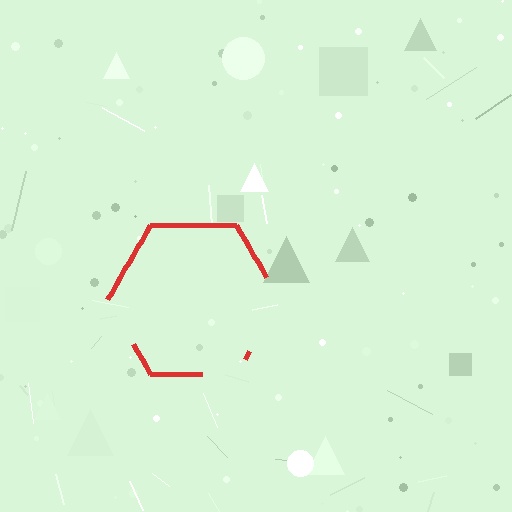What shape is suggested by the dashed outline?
The dashed outline suggests a hexagon.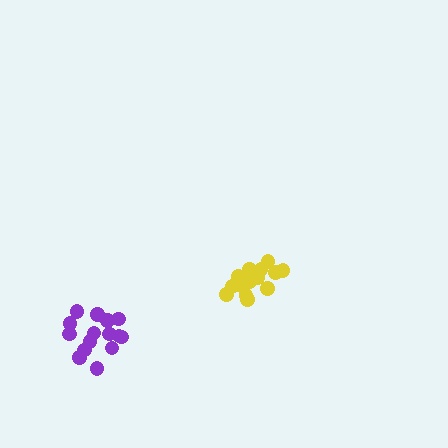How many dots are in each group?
Group 1: 17 dots, Group 2: 15 dots (32 total).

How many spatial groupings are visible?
There are 2 spatial groupings.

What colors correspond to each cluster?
The clusters are colored: yellow, purple.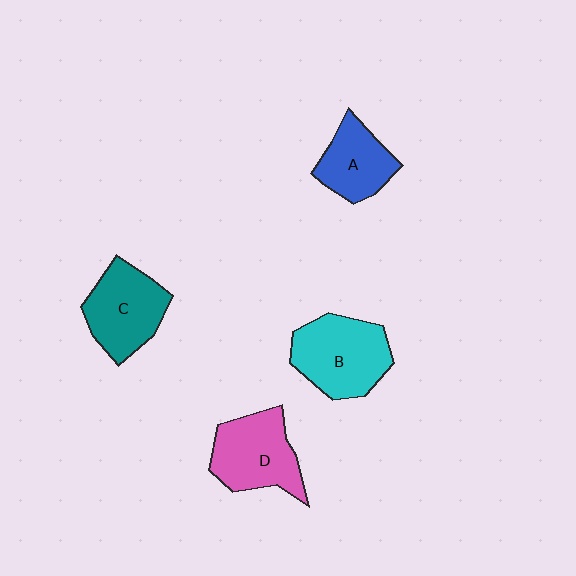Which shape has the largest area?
Shape B (cyan).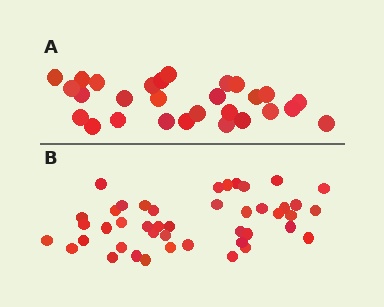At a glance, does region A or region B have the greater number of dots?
Region B (the bottom region) has more dots.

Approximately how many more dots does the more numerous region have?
Region B has approximately 15 more dots than region A.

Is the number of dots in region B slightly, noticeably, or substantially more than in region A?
Region B has substantially more. The ratio is roughly 1.6 to 1.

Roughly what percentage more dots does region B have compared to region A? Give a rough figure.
About 55% more.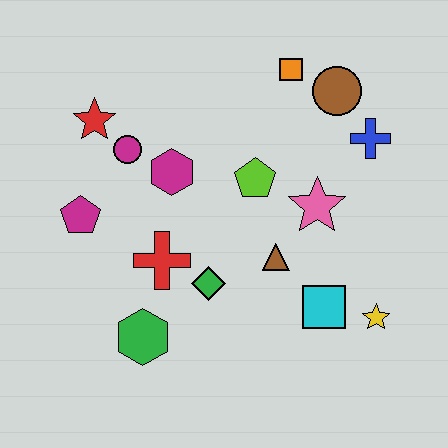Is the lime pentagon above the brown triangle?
Yes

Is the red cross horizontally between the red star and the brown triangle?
Yes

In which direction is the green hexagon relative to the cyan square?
The green hexagon is to the left of the cyan square.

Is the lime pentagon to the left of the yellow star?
Yes